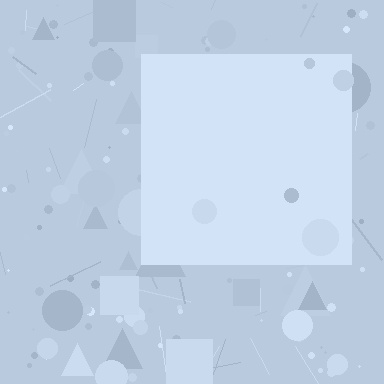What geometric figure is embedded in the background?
A square is embedded in the background.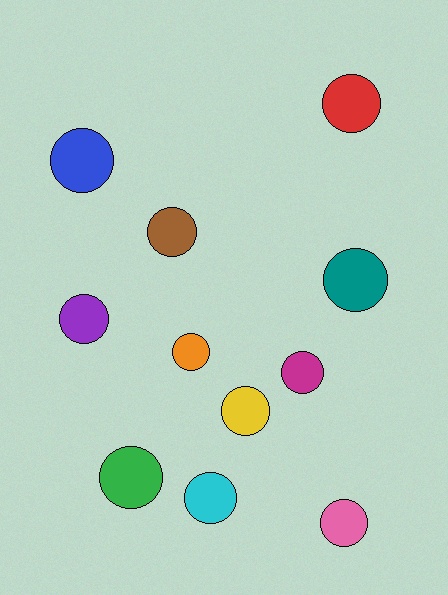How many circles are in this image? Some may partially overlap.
There are 11 circles.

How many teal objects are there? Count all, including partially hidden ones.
There is 1 teal object.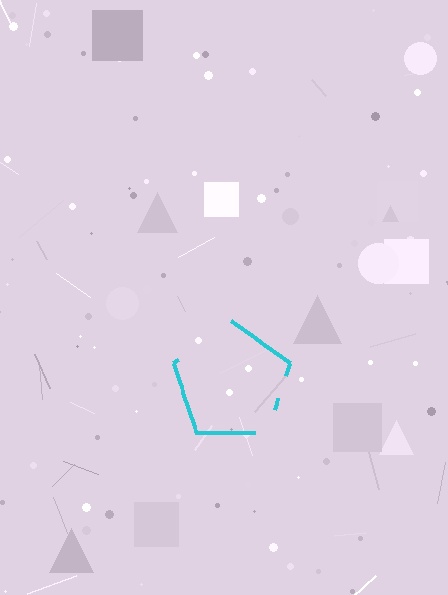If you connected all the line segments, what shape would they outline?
They would outline a pentagon.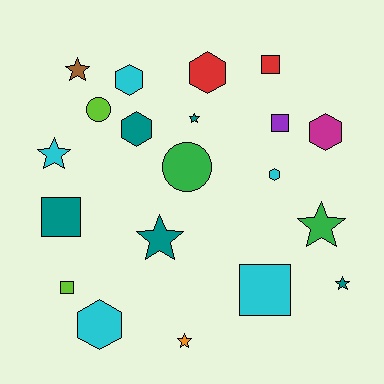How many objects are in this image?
There are 20 objects.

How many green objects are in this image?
There are 2 green objects.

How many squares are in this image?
There are 5 squares.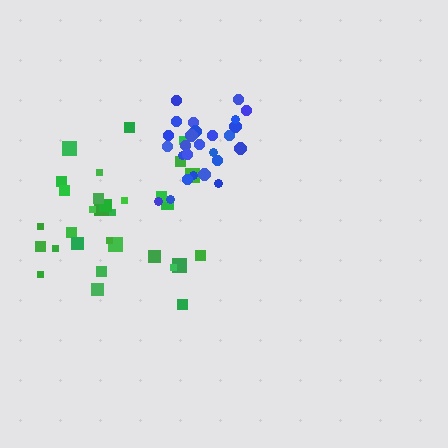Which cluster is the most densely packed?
Blue.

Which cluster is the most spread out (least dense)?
Green.